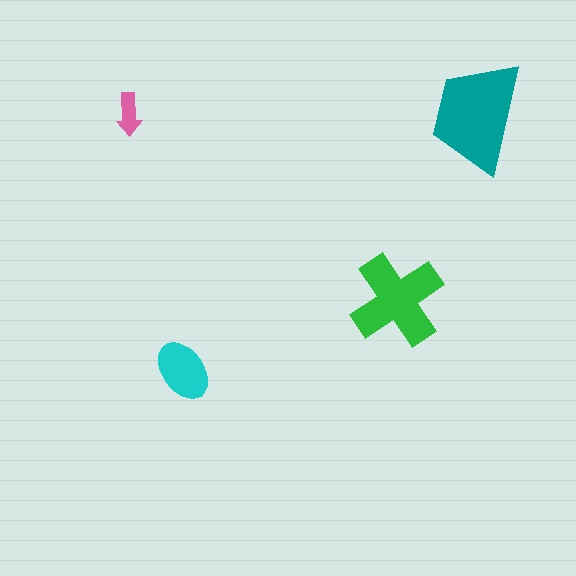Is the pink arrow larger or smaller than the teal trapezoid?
Smaller.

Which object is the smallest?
The pink arrow.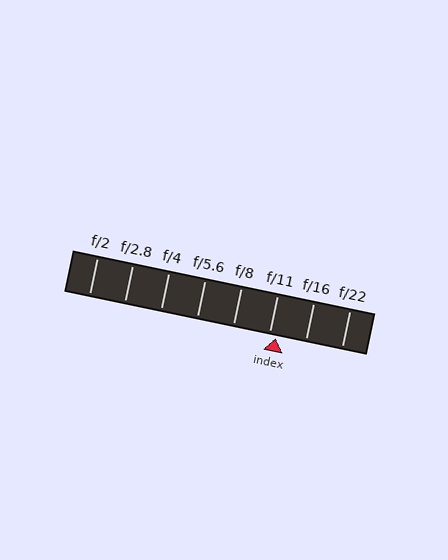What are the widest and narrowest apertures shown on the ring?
The widest aperture shown is f/2 and the narrowest is f/22.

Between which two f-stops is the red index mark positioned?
The index mark is between f/11 and f/16.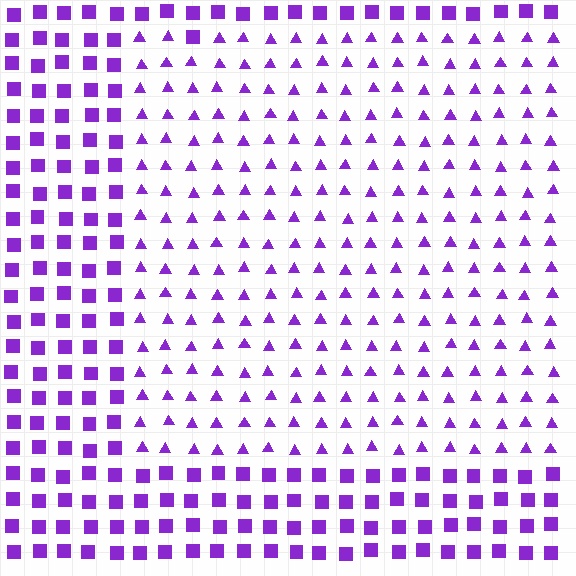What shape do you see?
I see a rectangle.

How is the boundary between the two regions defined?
The boundary is defined by a change in element shape: triangles inside vs. squares outside. All elements share the same color and spacing.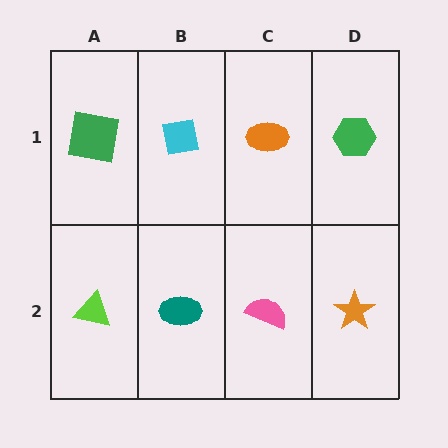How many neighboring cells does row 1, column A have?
2.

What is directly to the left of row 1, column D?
An orange ellipse.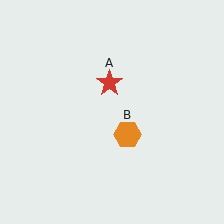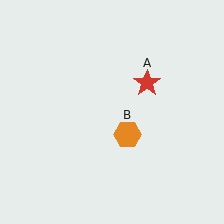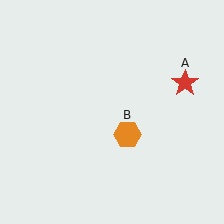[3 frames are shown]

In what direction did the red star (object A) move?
The red star (object A) moved right.